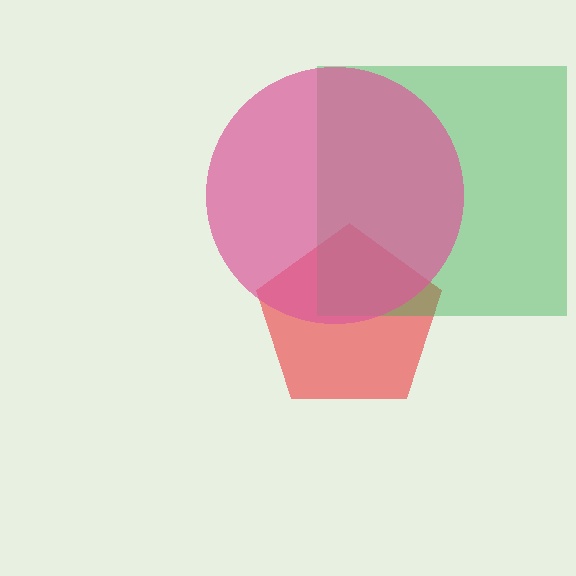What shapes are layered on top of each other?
The layered shapes are: a red pentagon, a green square, a pink circle.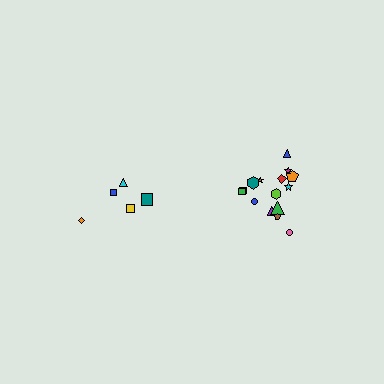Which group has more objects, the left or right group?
The right group.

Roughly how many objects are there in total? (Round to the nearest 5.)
Roughly 20 objects in total.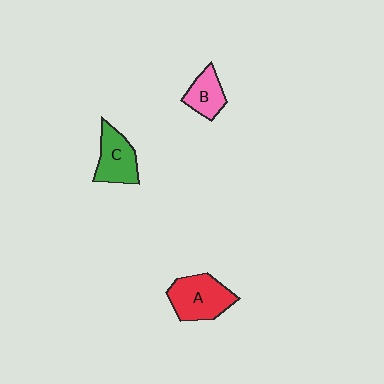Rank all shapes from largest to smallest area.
From largest to smallest: A (red), C (green), B (pink).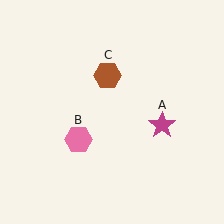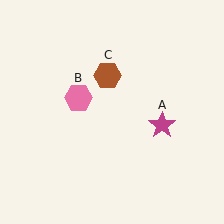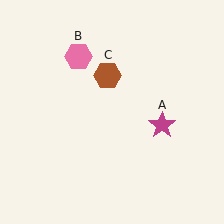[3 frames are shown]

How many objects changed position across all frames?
1 object changed position: pink hexagon (object B).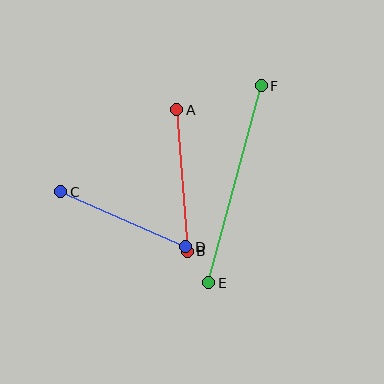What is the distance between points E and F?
The distance is approximately 204 pixels.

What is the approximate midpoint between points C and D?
The midpoint is at approximately (123, 219) pixels.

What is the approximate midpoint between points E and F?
The midpoint is at approximately (235, 184) pixels.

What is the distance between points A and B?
The distance is approximately 142 pixels.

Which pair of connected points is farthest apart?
Points E and F are farthest apart.